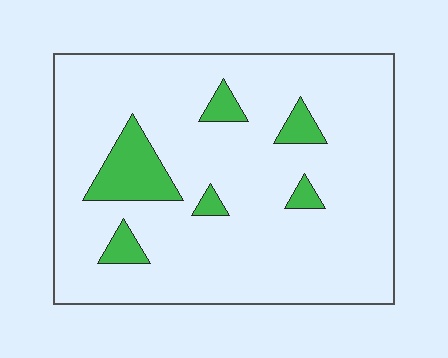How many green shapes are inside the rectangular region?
6.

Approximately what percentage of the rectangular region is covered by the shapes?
Approximately 10%.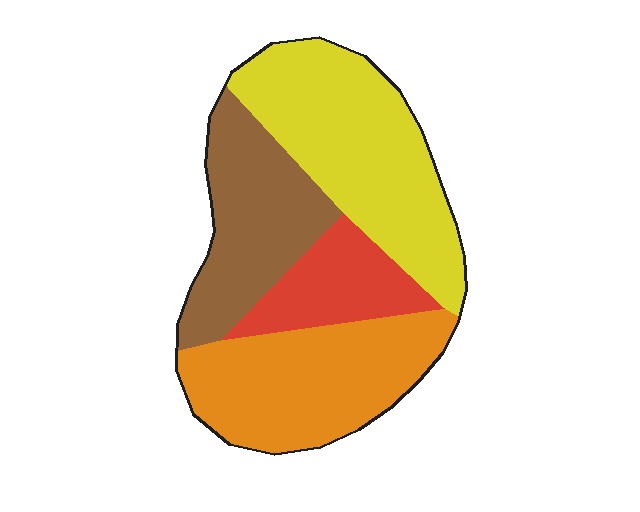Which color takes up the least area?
Red, at roughly 15%.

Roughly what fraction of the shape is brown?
Brown covers 23% of the shape.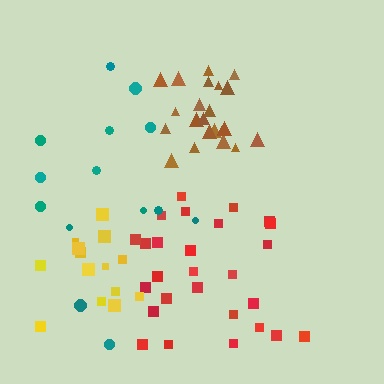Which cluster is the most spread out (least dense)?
Teal.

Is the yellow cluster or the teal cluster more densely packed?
Yellow.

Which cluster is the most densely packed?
Brown.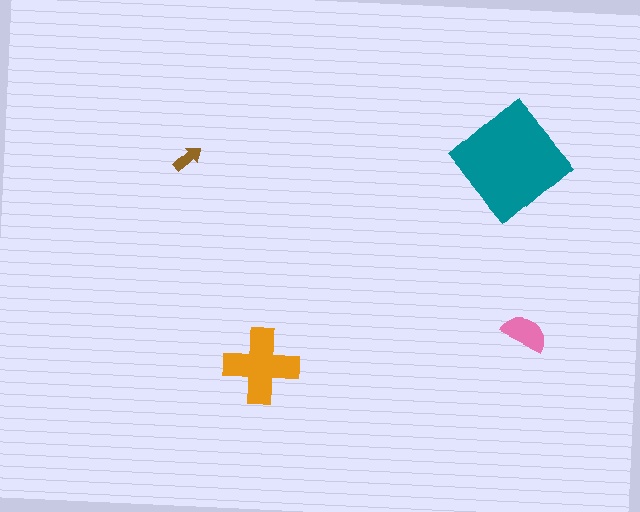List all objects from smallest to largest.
The brown arrow, the pink semicircle, the orange cross, the teal diamond.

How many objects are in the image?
There are 4 objects in the image.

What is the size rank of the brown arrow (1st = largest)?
4th.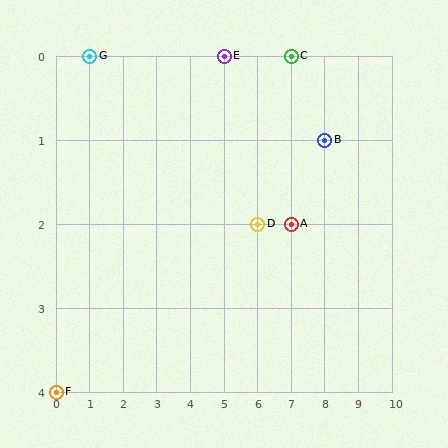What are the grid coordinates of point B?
Point B is at grid coordinates (8, 1).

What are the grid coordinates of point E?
Point E is at grid coordinates (5, 0).